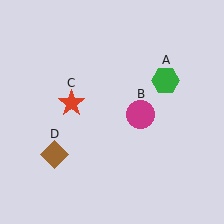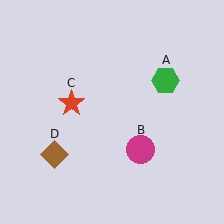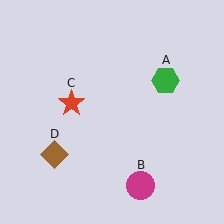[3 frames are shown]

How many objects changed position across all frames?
1 object changed position: magenta circle (object B).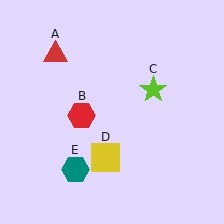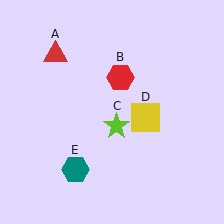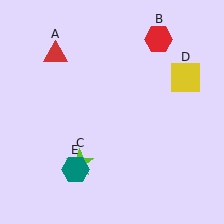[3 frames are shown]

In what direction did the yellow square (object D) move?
The yellow square (object D) moved up and to the right.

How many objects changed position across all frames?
3 objects changed position: red hexagon (object B), lime star (object C), yellow square (object D).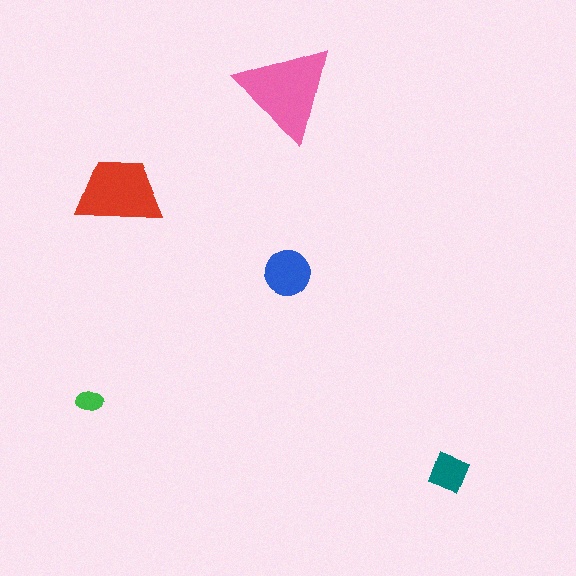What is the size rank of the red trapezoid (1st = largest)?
2nd.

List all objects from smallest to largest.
The green ellipse, the teal diamond, the blue circle, the red trapezoid, the pink triangle.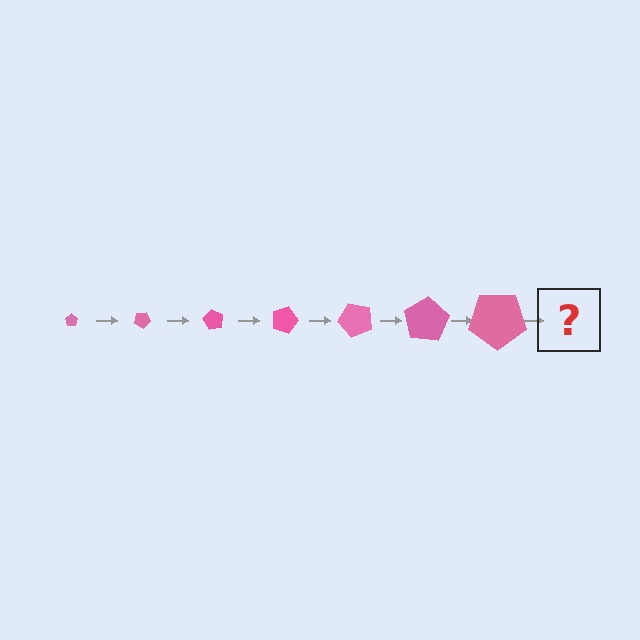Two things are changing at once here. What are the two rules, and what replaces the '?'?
The two rules are that the pentagon grows larger each step and it rotates 30 degrees each step. The '?' should be a pentagon, larger than the previous one and rotated 210 degrees from the start.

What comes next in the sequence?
The next element should be a pentagon, larger than the previous one and rotated 210 degrees from the start.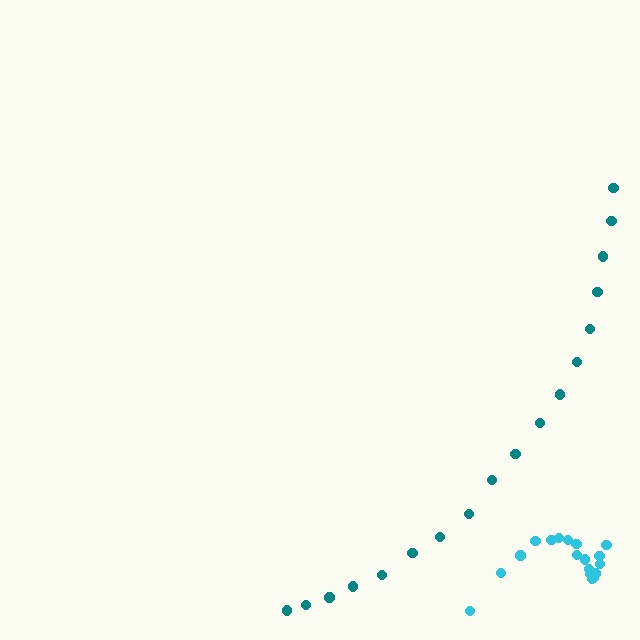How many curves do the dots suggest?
There are 2 distinct paths.